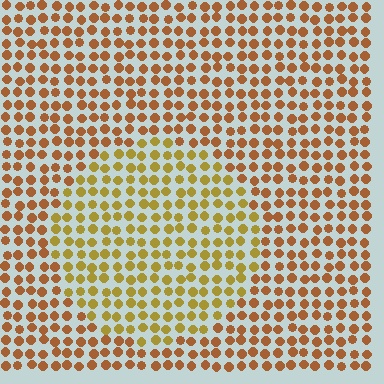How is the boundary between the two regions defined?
The boundary is defined purely by a slight shift in hue (about 29 degrees). Spacing, size, and orientation are identical on both sides.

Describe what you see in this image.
The image is filled with small brown elements in a uniform arrangement. A circle-shaped region is visible where the elements are tinted to a slightly different hue, forming a subtle color boundary.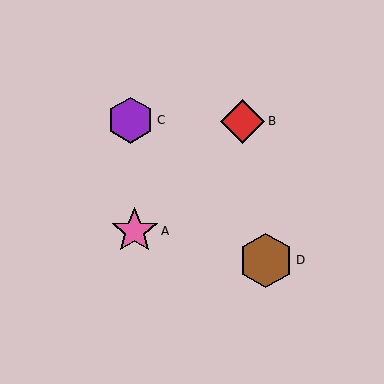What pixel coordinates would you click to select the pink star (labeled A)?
Click at (135, 231) to select the pink star A.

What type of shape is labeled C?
Shape C is a purple hexagon.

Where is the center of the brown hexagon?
The center of the brown hexagon is at (266, 260).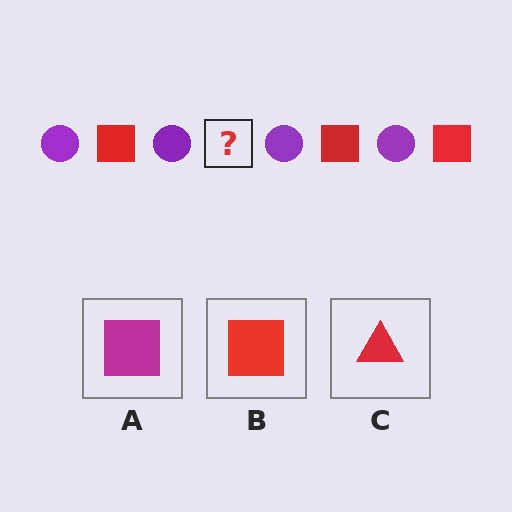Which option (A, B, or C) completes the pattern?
B.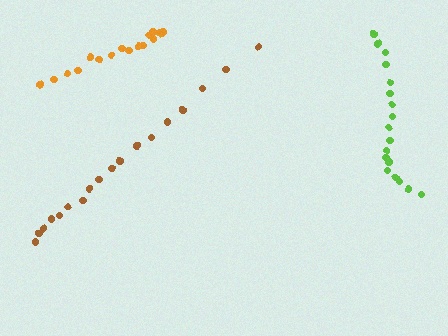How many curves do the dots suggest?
There are 3 distinct paths.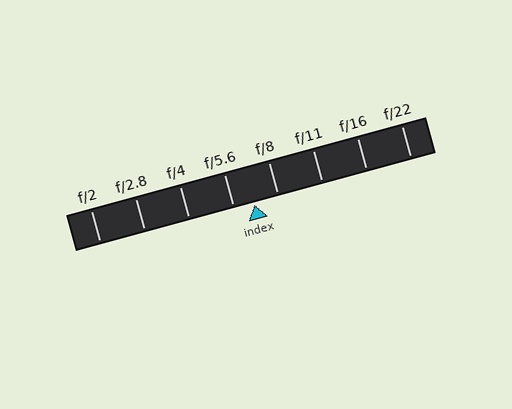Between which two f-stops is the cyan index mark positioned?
The index mark is between f/5.6 and f/8.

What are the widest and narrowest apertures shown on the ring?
The widest aperture shown is f/2 and the narrowest is f/22.